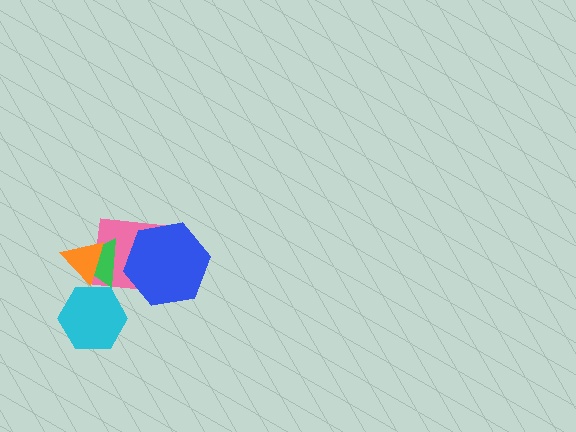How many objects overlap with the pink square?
3 objects overlap with the pink square.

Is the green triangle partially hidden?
Yes, it is partially covered by another shape.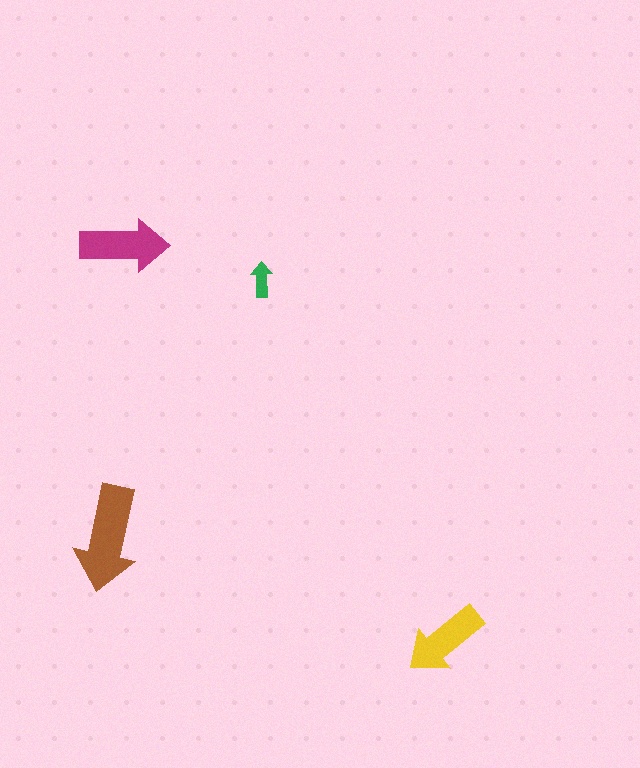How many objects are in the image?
There are 4 objects in the image.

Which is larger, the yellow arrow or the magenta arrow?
The magenta one.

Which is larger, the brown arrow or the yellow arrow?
The brown one.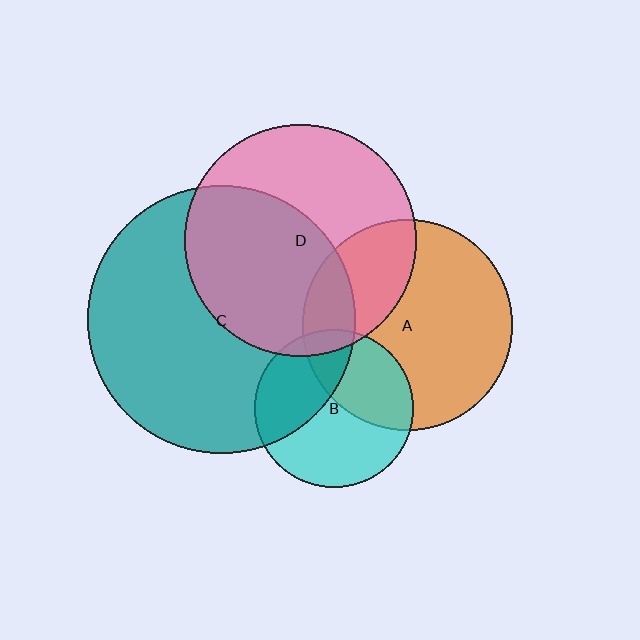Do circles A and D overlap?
Yes.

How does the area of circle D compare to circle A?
Approximately 1.2 times.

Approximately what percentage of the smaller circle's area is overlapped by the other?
Approximately 30%.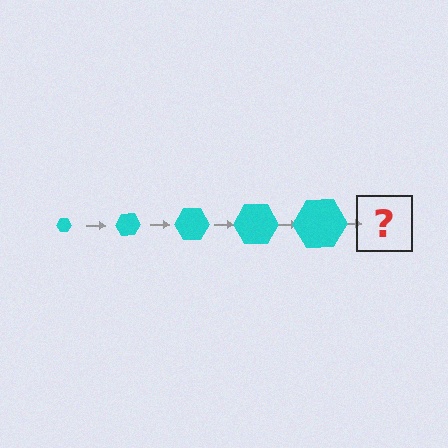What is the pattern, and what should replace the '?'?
The pattern is that the hexagon gets progressively larger each step. The '?' should be a cyan hexagon, larger than the previous one.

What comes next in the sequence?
The next element should be a cyan hexagon, larger than the previous one.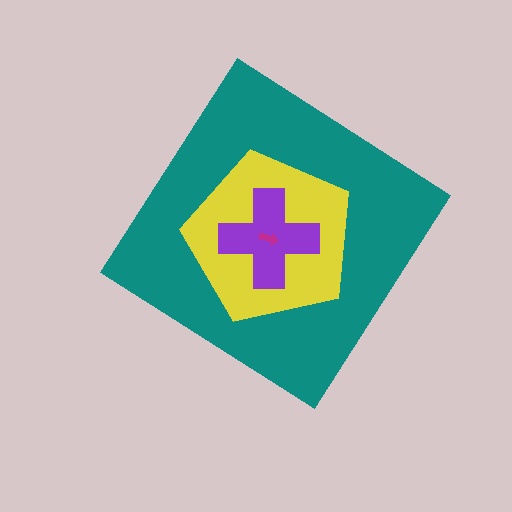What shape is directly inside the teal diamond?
The yellow pentagon.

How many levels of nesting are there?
4.